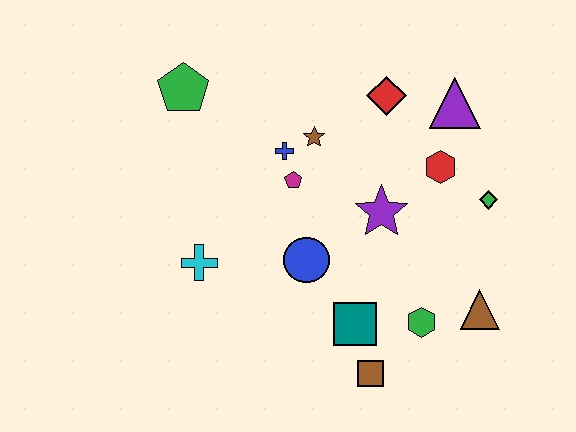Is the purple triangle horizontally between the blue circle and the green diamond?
Yes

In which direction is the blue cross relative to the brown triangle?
The blue cross is to the left of the brown triangle.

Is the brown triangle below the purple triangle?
Yes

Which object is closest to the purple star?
The red hexagon is closest to the purple star.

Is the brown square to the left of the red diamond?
Yes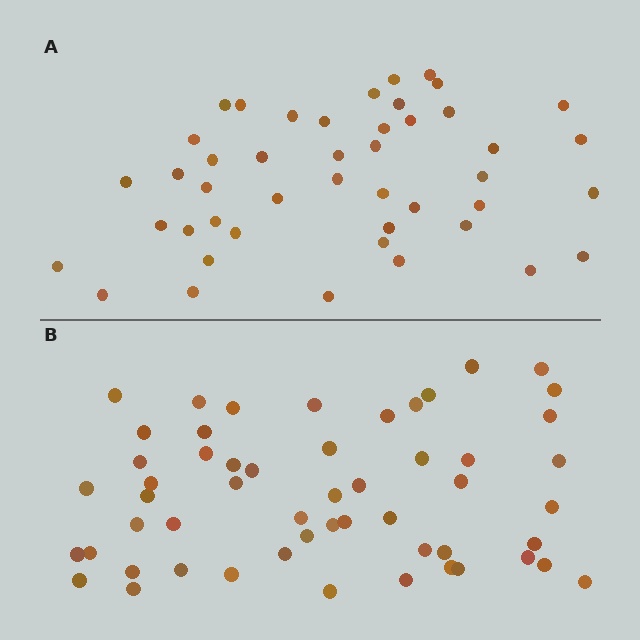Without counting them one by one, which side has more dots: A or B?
Region B (the bottom region) has more dots.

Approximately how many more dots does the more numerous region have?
Region B has roughly 8 or so more dots than region A.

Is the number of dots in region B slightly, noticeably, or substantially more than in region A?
Region B has only slightly more — the two regions are fairly close. The ratio is roughly 1.2 to 1.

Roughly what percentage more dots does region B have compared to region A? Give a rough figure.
About 20% more.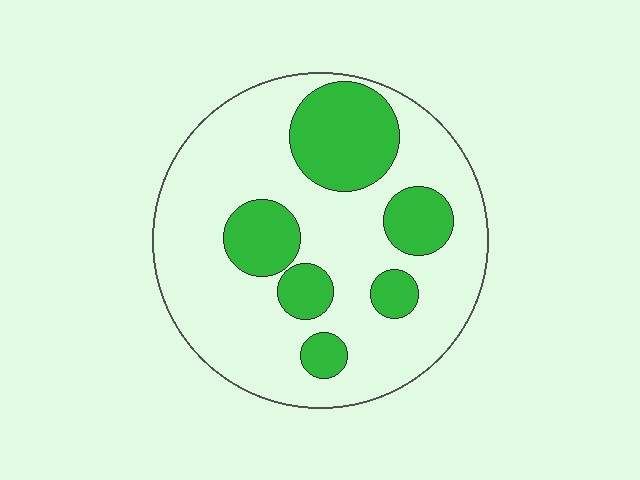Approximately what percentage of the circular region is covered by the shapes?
Approximately 30%.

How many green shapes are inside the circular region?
6.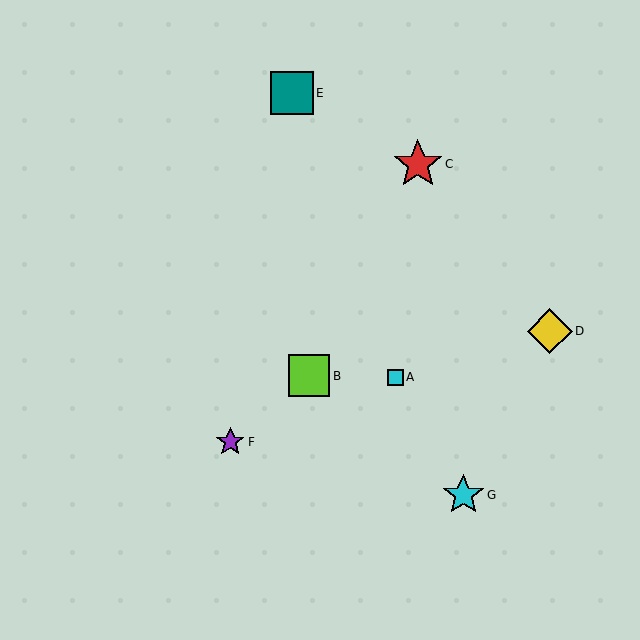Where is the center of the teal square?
The center of the teal square is at (292, 93).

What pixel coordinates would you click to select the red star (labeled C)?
Click at (418, 164) to select the red star C.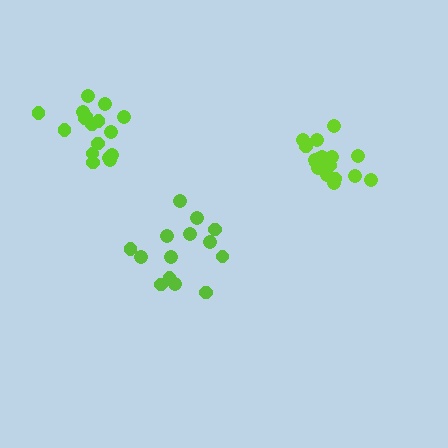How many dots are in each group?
Group 1: 14 dots, Group 2: 18 dots, Group 3: 17 dots (49 total).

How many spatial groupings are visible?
There are 3 spatial groupings.